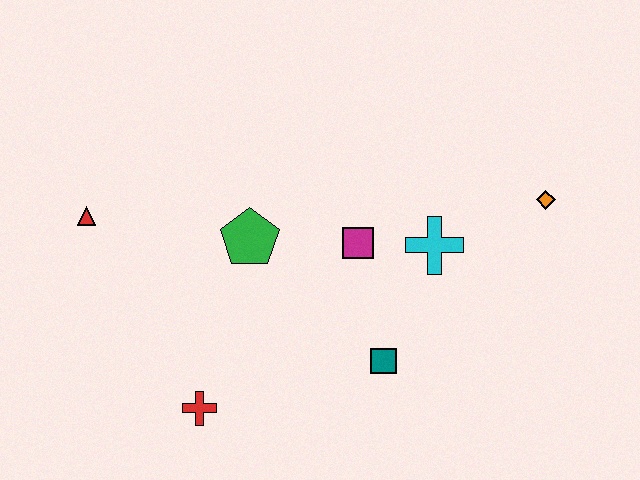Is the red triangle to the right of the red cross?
No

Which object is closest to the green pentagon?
The magenta square is closest to the green pentagon.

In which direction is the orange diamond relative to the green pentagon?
The orange diamond is to the right of the green pentagon.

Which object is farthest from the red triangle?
The orange diamond is farthest from the red triangle.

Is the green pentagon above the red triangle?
No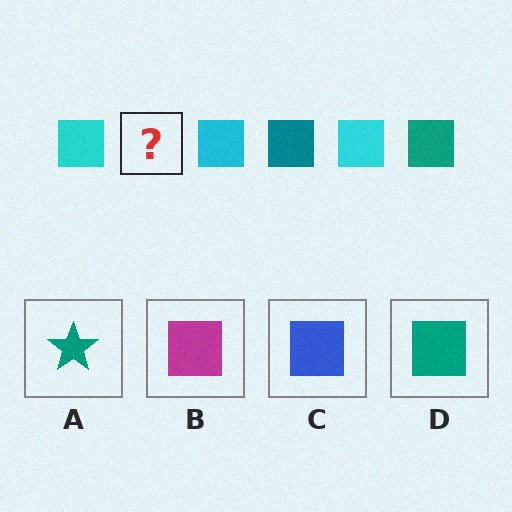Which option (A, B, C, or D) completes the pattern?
D.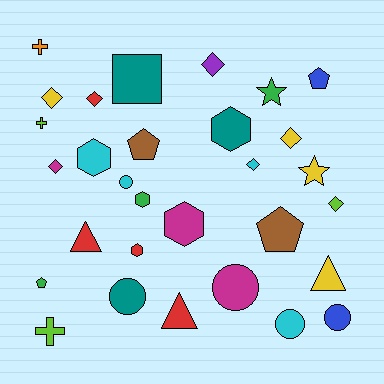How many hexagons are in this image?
There are 5 hexagons.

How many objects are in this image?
There are 30 objects.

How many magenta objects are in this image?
There are 3 magenta objects.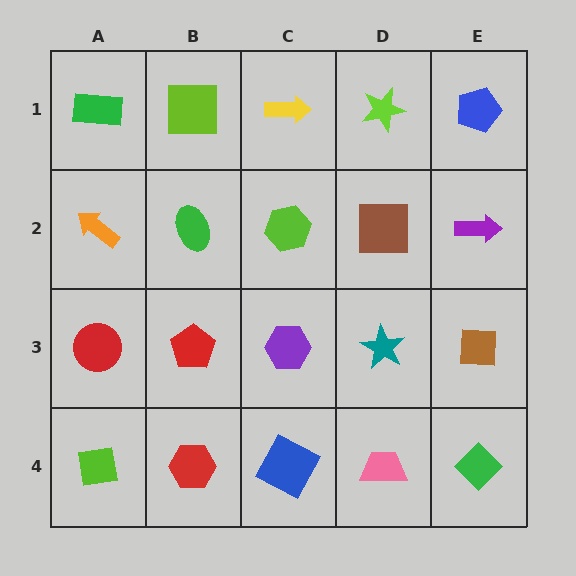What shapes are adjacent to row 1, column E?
A purple arrow (row 2, column E), a lime star (row 1, column D).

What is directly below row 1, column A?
An orange arrow.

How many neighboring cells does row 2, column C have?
4.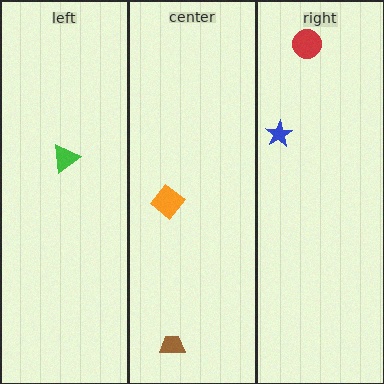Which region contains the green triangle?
The left region.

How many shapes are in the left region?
1.